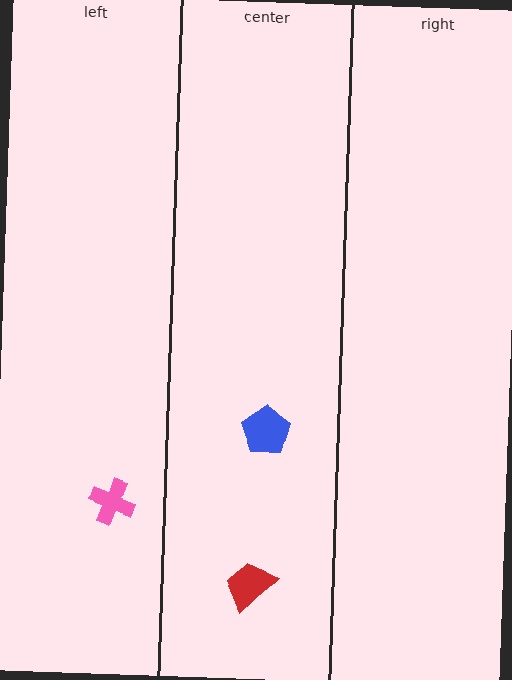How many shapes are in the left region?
1.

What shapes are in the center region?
The red trapezoid, the blue pentagon.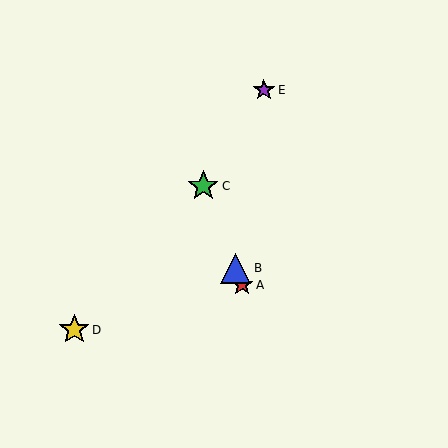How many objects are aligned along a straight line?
3 objects (A, B, C) are aligned along a straight line.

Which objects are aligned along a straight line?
Objects A, B, C are aligned along a straight line.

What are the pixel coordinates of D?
Object D is at (74, 330).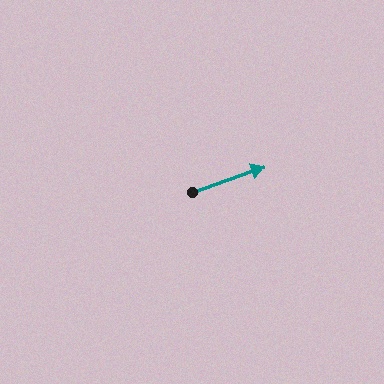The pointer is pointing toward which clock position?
Roughly 2 o'clock.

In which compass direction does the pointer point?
East.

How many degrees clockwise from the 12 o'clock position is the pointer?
Approximately 71 degrees.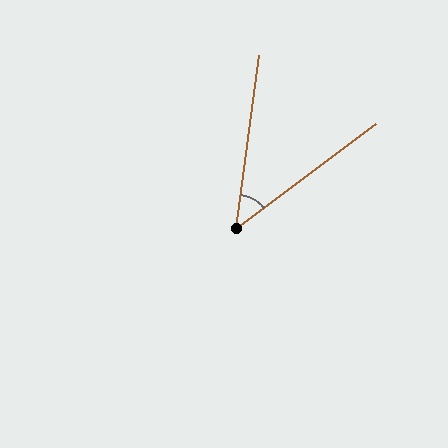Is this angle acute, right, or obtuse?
It is acute.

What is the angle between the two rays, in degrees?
Approximately 46 degrees.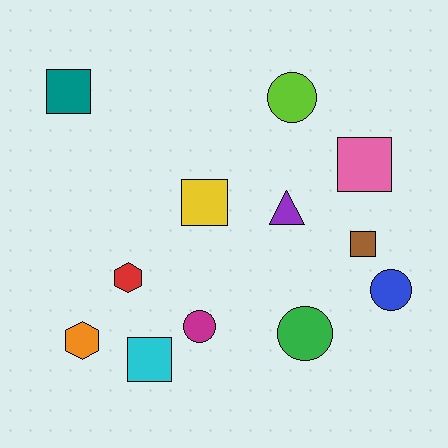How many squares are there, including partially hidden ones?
There are 5 squares.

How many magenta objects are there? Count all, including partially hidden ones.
There is 1 magenta object.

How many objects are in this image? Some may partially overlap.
There are 12 objects.